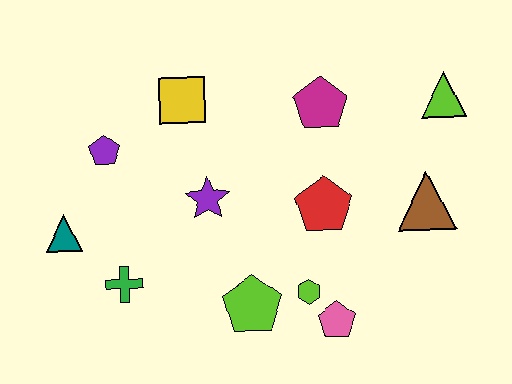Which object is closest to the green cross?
The teal triangle is closest to the green cross.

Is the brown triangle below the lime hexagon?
No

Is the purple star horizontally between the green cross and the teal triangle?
No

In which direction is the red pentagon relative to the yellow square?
The red pentagon is to the right of the yellow square.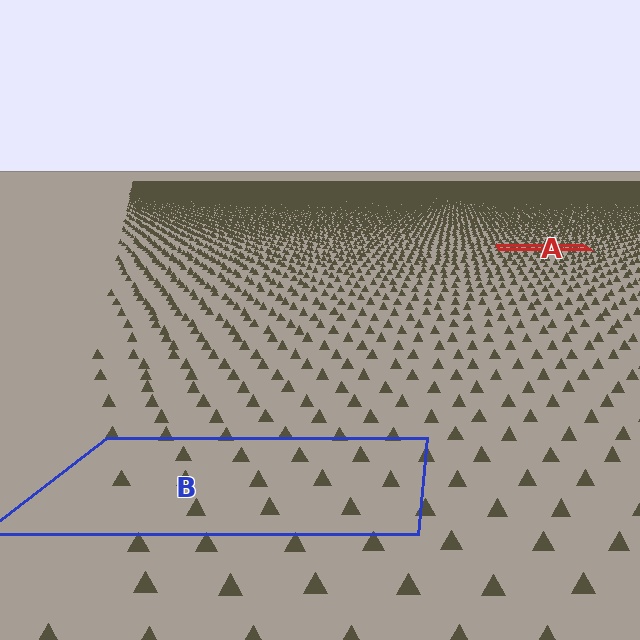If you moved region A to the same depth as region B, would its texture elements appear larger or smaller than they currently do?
They would appear larger. At a closer depth, the same texture elements are projected at a bigger on-screen size.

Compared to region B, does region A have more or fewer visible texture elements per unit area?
Region A has more texture elements per unit area — they are packed more densely because it is farther away.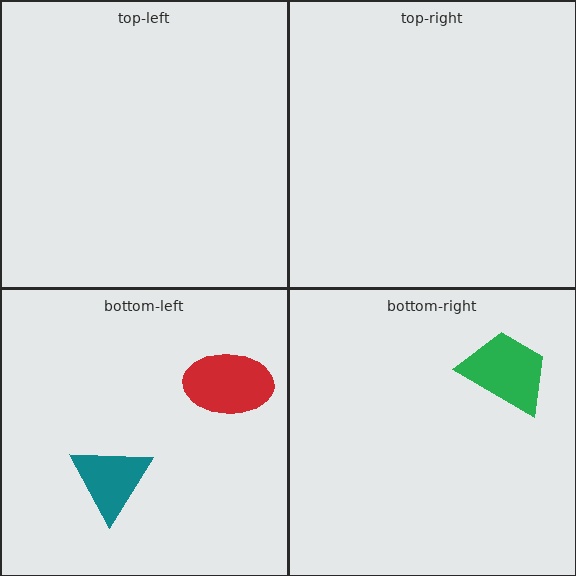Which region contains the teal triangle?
The bottom-left region.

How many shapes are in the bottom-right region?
1.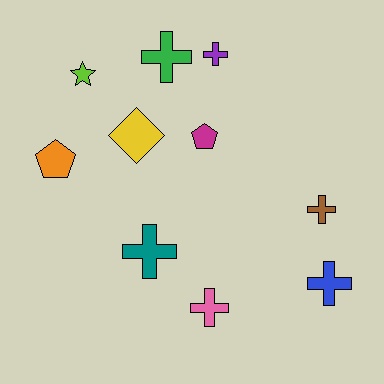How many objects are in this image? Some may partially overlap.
There are 10 objects.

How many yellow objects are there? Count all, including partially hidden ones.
There is 1 yellow object.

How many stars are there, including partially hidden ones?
There is 1 star.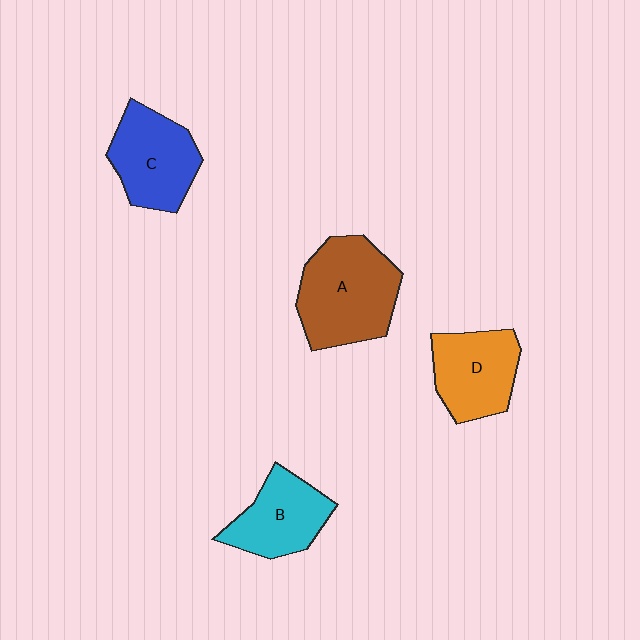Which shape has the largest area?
Shape A (brown).